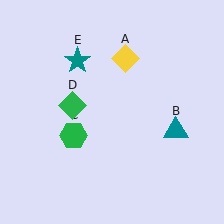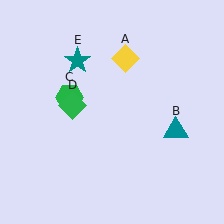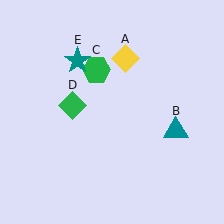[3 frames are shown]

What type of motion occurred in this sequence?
The green hexagon (object C) rotated clockwise around the center of the scene.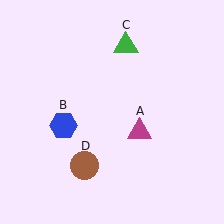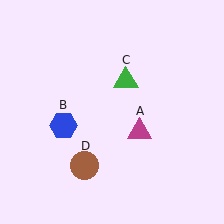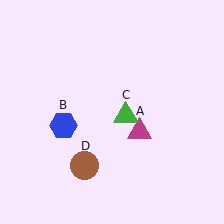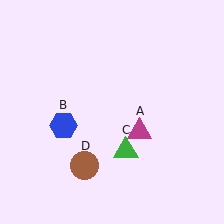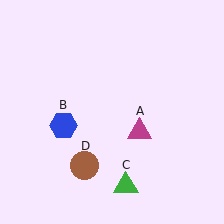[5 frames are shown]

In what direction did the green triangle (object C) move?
The green triangle (object C) moved down.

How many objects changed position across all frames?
1 object changed position: green triangle (object C).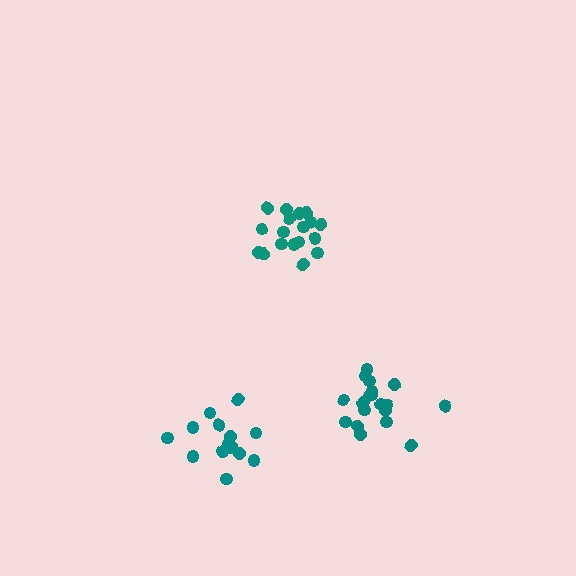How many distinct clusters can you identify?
There are 3 distinct clusters.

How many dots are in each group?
Group 1: 18 dots, Group 2: 20 dots, Group 3: 14 dots (52 total).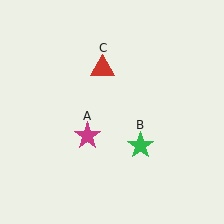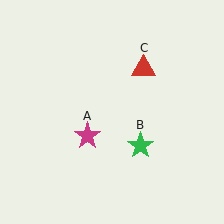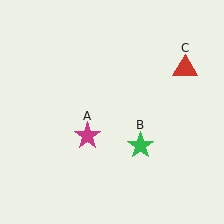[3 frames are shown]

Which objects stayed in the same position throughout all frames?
Magenta star (object A) and green star (object B) remained stationary.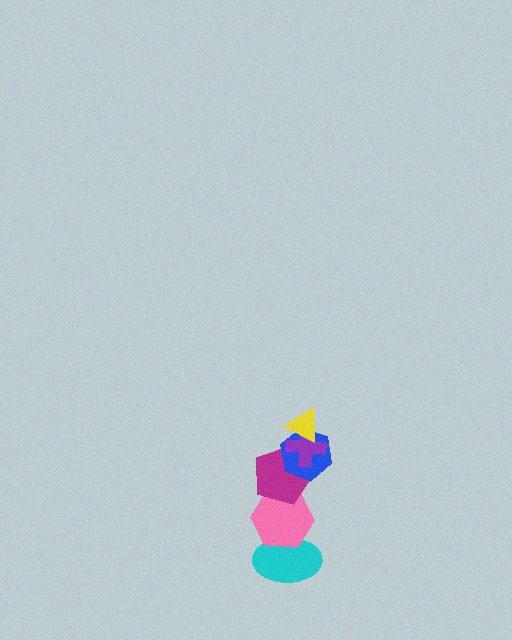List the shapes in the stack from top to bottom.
From top to bottom: the yellow triangle, the purple cross, the blue hexagon, the magenta pentagon, the pink hexagon, the cyan ellipse.